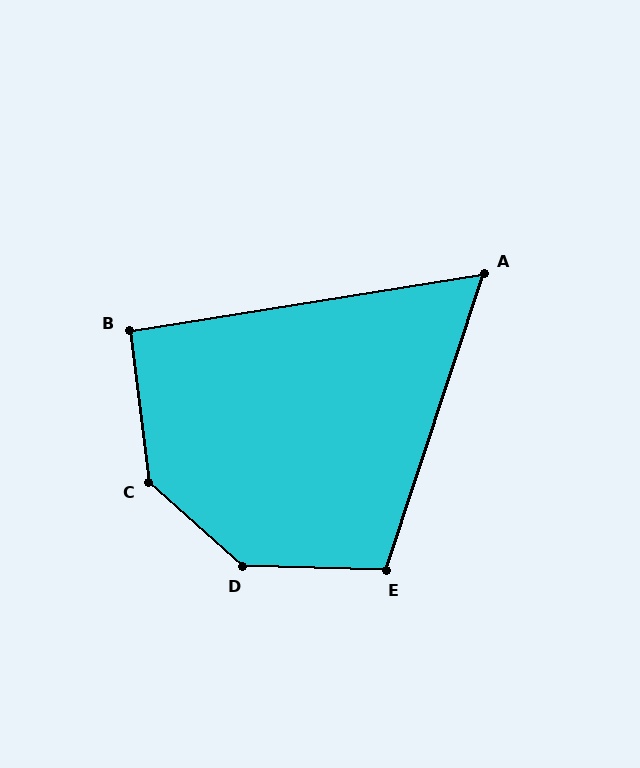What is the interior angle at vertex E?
Approximately 107 degrees (obtuse).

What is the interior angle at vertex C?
Approximately 139 degrees (obtuse).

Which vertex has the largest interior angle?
D, at approximately 140 degrees.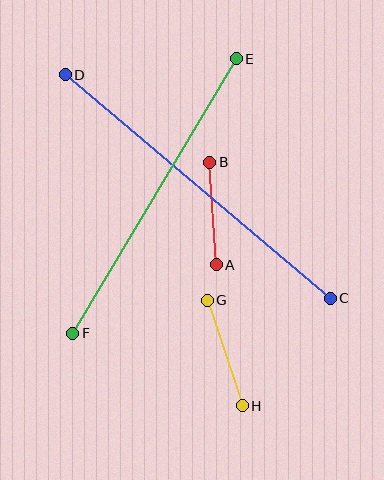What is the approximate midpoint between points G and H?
The midpoint is at approximately (225, 353) pixels.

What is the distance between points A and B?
The distance is approximately 103 pixels.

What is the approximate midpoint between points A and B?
The midpoint is at approximately (213, 214) pixels.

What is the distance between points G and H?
The distance is approximately 111 pixels.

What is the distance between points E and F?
The distance is approximately 319 pixels.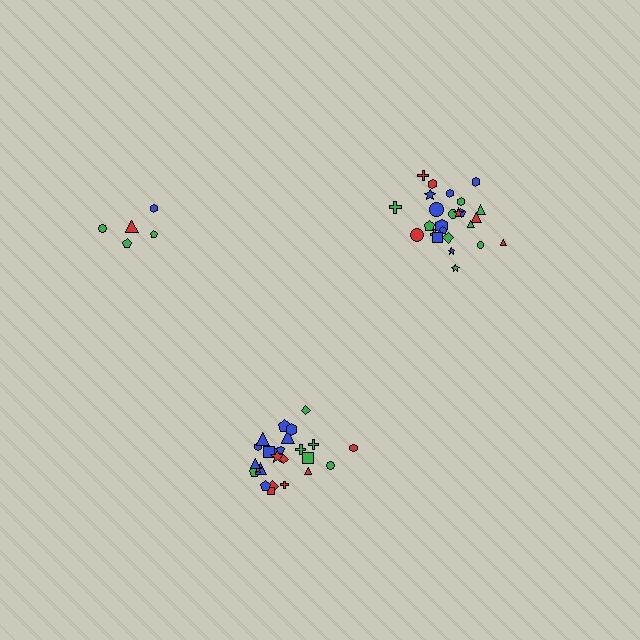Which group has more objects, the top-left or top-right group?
The top-right group.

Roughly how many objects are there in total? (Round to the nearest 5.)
Roughly 55 objects in total.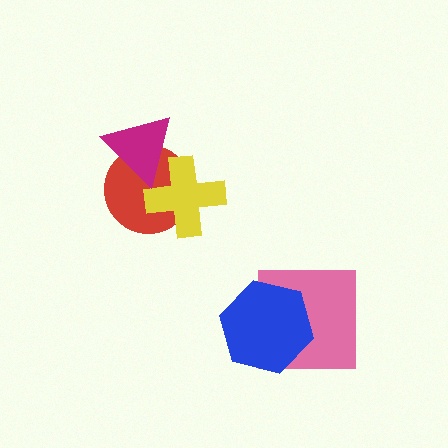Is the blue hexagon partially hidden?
No, no other shape covers it.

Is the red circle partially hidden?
Yes, it is partially covered by another shape.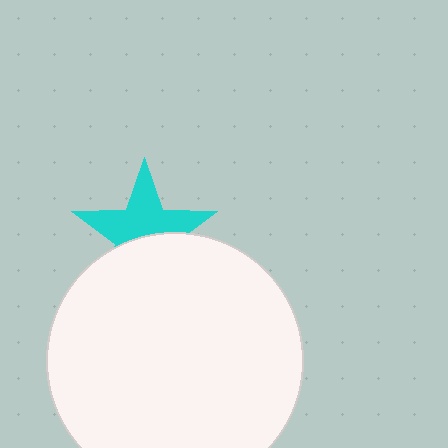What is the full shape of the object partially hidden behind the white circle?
The partially hidden object is a cyan star.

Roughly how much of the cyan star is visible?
About half of it is visible (roughly 56%).